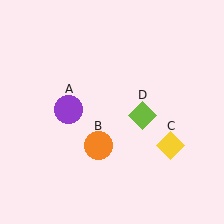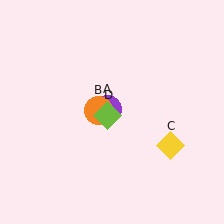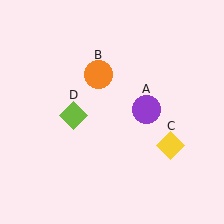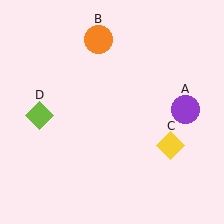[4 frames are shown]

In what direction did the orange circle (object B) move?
The orange circle (object B) moved up.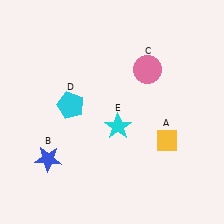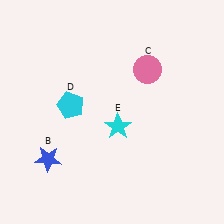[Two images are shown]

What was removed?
The yellow diamond (A) was removed in Image 2.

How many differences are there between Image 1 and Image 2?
There is 1 difference between the two images.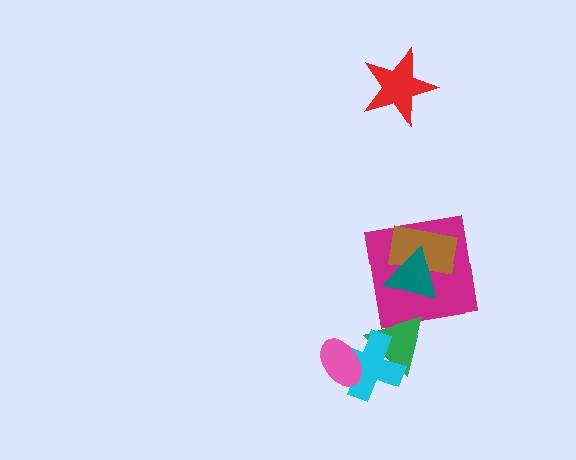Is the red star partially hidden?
No, no other shape covers it.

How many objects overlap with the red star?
0 objects overlap with the red star.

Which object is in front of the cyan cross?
The pink ellipse is in front of the cyan cross.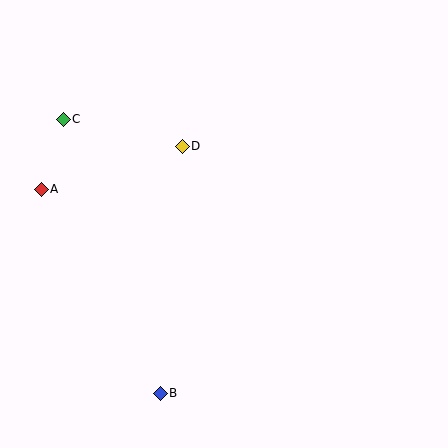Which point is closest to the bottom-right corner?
Point B is closest to the bottom-right corner.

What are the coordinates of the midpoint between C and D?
The midpoint between C and D is at (123, 133).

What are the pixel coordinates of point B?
Point B is at (161, 393).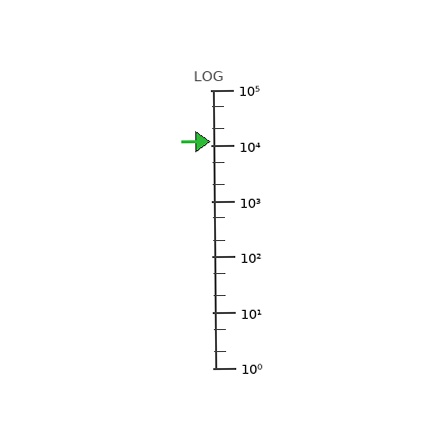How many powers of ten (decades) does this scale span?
The scale spans 5 decades, from 1 to 100000.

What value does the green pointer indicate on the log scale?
The pointer indicates approximately 12000.